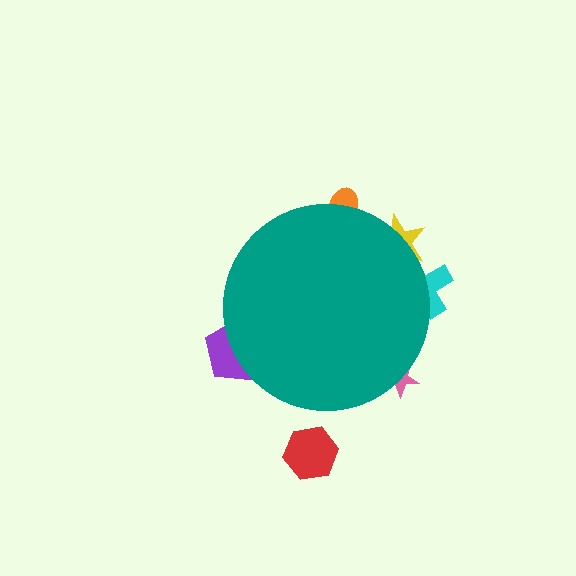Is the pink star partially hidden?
Yes, the pink star is partially hidden behind the teal circle.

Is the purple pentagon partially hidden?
Yes, the purple pentagon is partially hidden behind the teal circle.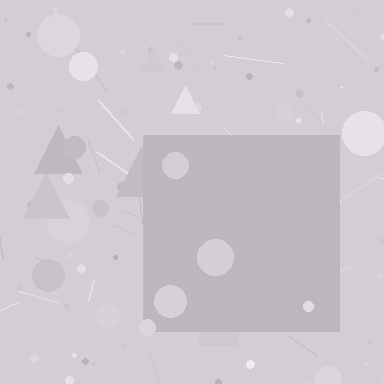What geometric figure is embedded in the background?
A square is embedded in the background.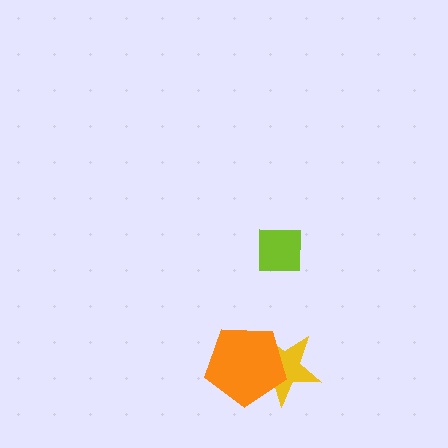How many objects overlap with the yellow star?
1 object overlaps with the yellow star.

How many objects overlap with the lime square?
0 objects overlap with the lime square.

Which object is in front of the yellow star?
The orange pentagon is in front of the yellow star.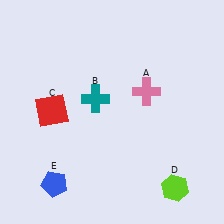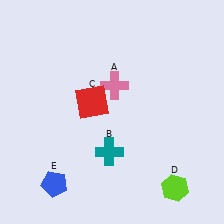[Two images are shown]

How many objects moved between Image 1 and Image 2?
3 objects moved between the two images.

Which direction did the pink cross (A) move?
The pink cross (A) moved left.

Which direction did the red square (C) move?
The red square (C) moved right.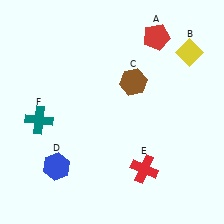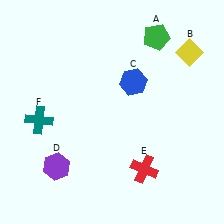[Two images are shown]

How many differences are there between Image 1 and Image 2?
There are 3 differences between the two images.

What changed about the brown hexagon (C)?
In Image 1, C is brown. In Image 2, it changed to blue.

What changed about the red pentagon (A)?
In Image 1, A is red. In Image 2, it changed to green.